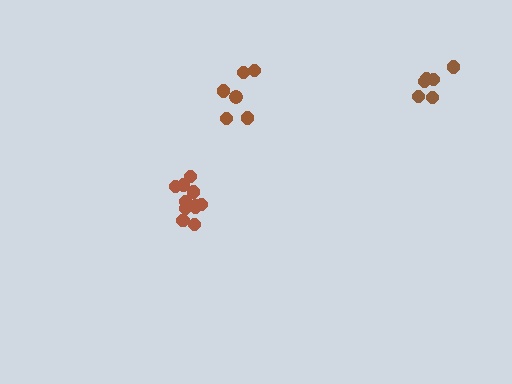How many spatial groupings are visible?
There are 3 spatial groupings.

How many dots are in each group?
Group 1: 11 dots, Group 2: 6 dots, Group 3: 6 dots (23 total).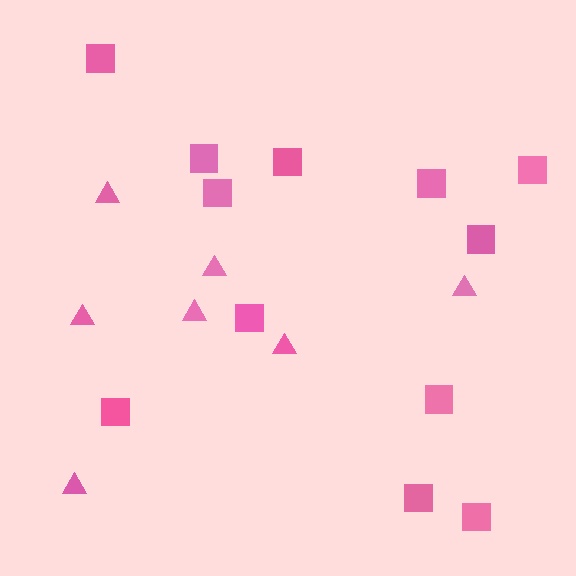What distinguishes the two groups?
There are 2 groups: one group of squares (12) and one group of triangles (7).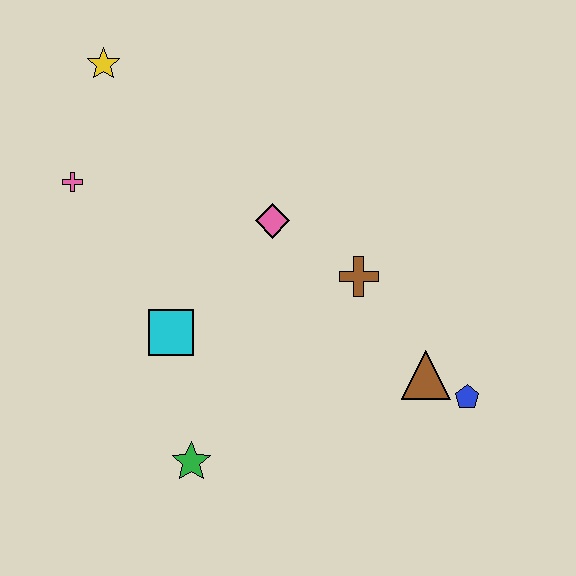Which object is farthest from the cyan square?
The blue pentagon is farthest from the cyan square.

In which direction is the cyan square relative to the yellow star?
The cyan square is below the yellow star.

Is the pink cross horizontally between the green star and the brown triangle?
No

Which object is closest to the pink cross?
The yellow star is closest to the pink cross.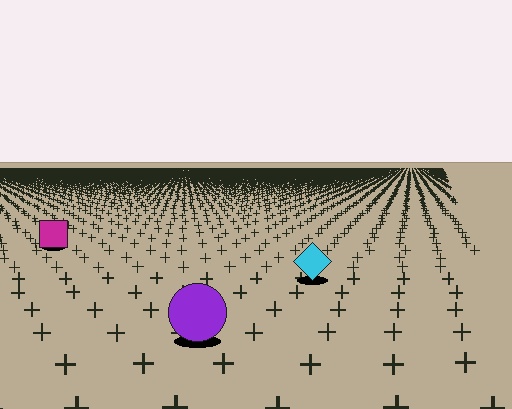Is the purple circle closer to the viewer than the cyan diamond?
Yes. The purple circle is closer — you can tell from the texture gradient: the ground texture is coarser near it.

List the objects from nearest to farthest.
From nearest to farthest: the purple circle, the cyan diamond, the magenta square.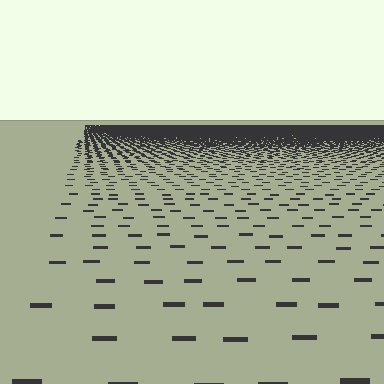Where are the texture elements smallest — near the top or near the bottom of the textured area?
Near the top.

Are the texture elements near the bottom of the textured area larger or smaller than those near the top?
Larger. Near the bottom, elements are closer to the viewer and appear at a bigger on-screen size.